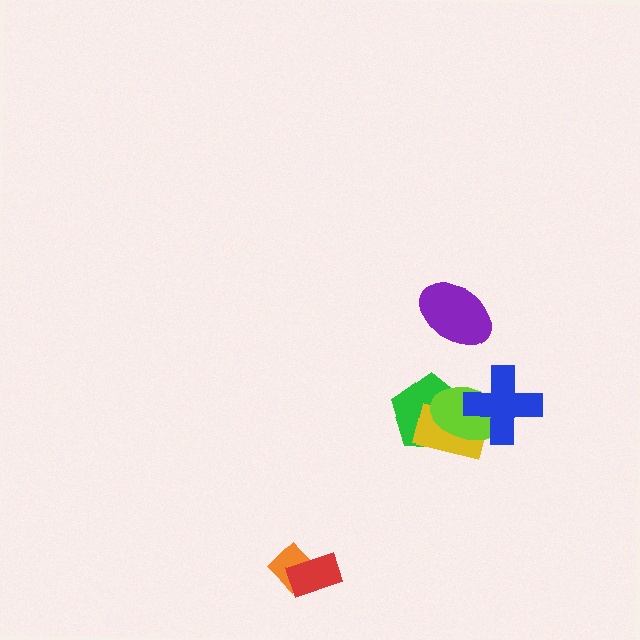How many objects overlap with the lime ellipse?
3 objects overlap with the lime ellipse.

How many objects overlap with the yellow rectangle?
3 objects overlap with the yellow rectangle.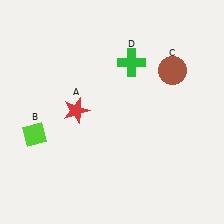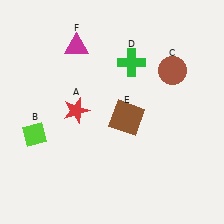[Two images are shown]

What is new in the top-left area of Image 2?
A magenta triangle (F) was added in the top-left area of Image 2.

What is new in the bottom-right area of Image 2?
A brown square (E) was added in the bottom-right area of Image 2.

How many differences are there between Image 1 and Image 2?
There are 2 differences between the two images.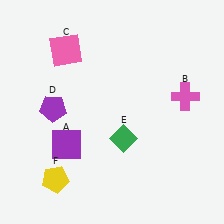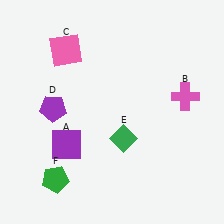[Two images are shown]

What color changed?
The pentagon (F) changed from yellow in Image 1 to green in Image 2.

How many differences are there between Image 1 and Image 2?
There is 1 difference between the two images.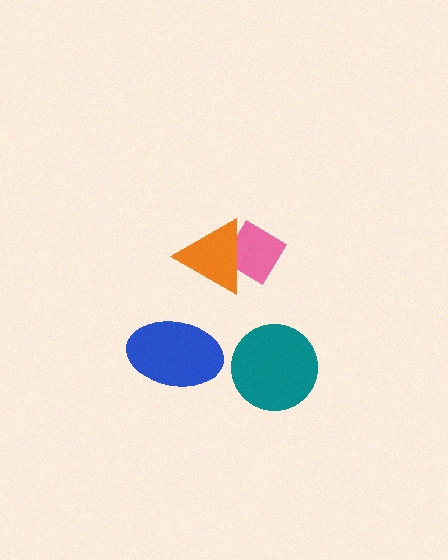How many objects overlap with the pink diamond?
1 object overlaps with the pink diamond.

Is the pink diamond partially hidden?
Yes, it is partially covered by another shape.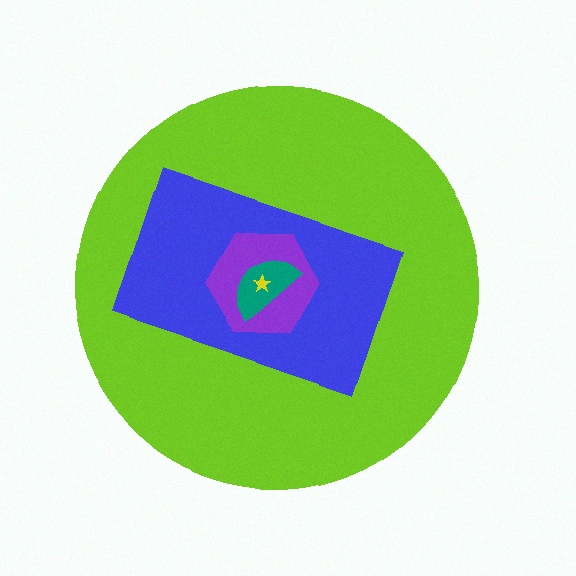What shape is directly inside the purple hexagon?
The teal semicircle.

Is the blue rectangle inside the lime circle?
Yes.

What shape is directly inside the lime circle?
The blue rectangle.